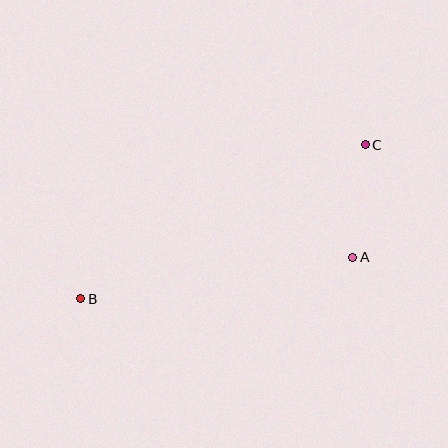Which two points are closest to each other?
Points A and C are closest to each other.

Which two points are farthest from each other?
Points B and C are farthest from each other.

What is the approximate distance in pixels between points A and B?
The distance between A and B is approximately 275 pixels.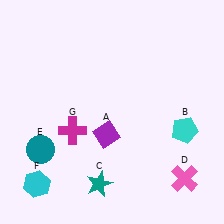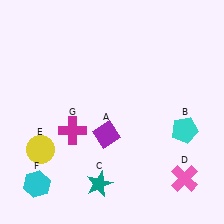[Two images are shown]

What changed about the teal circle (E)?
In Image 1, E is teal. In Image 2, it changed to yellow.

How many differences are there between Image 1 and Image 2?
There is 1 difference between the two images.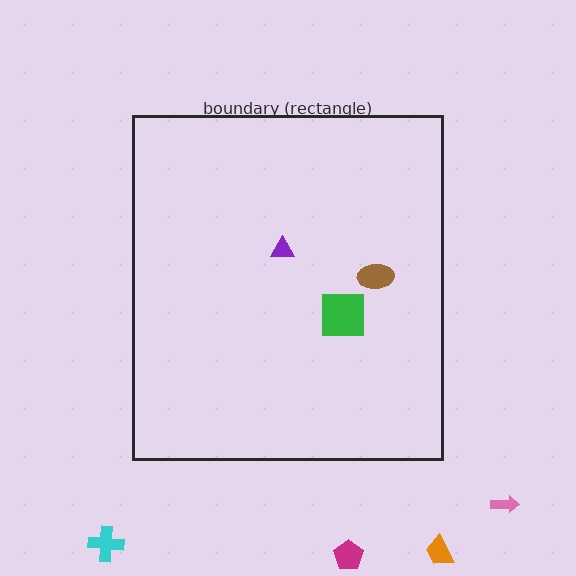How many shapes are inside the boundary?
3 inside, 4 outside.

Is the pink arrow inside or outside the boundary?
Outside.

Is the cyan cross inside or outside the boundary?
Outside.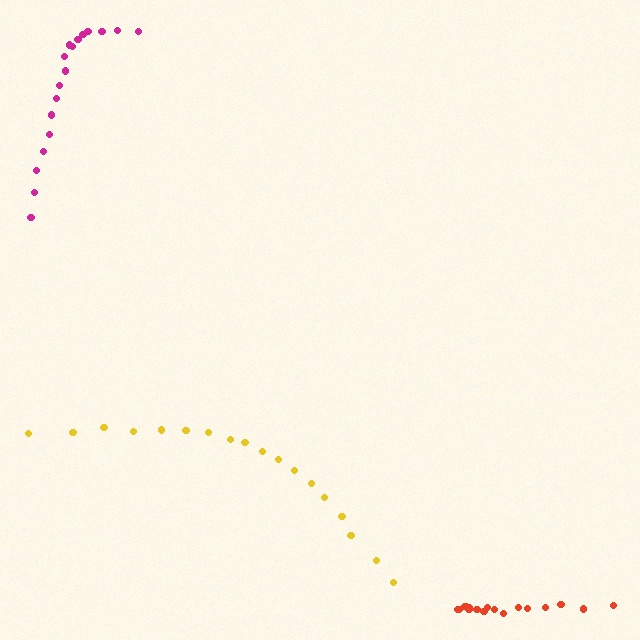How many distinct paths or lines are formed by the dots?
There are 3 distinct paths.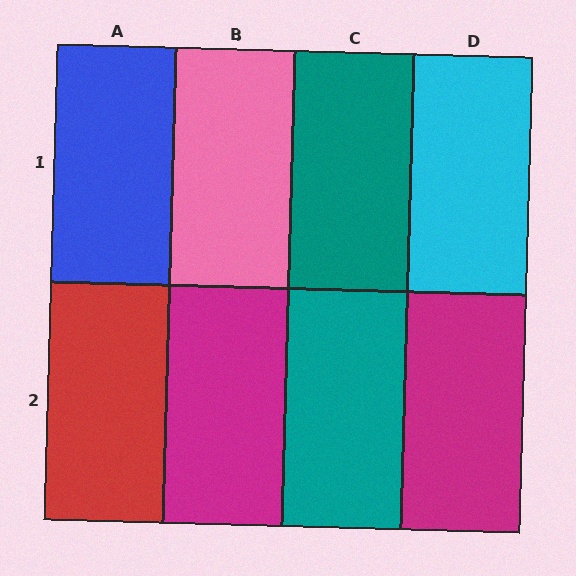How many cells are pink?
1 cell is pink.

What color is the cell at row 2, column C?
Teal.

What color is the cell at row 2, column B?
Magenta.